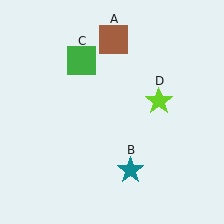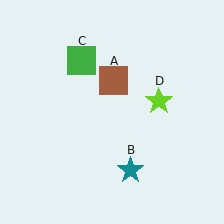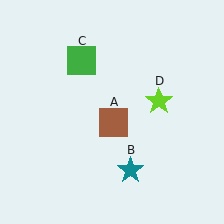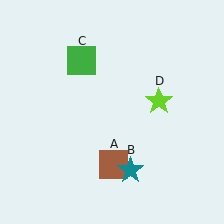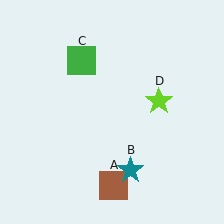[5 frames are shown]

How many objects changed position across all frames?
1 object changed position: brown square (object A).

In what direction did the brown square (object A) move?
The brown square (object A) moved down.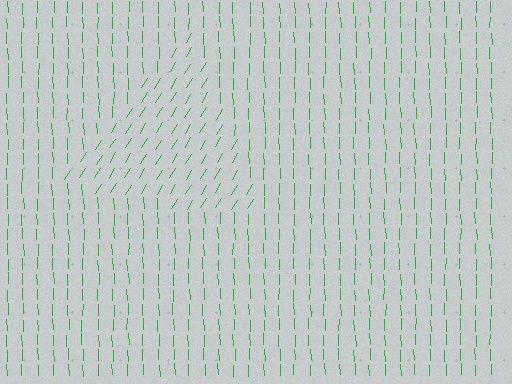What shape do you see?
I see a triangle.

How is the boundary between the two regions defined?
The boundary is defined purely by a change in line orientation (approximately 34 degrees difference). All lines are the same color and thickness.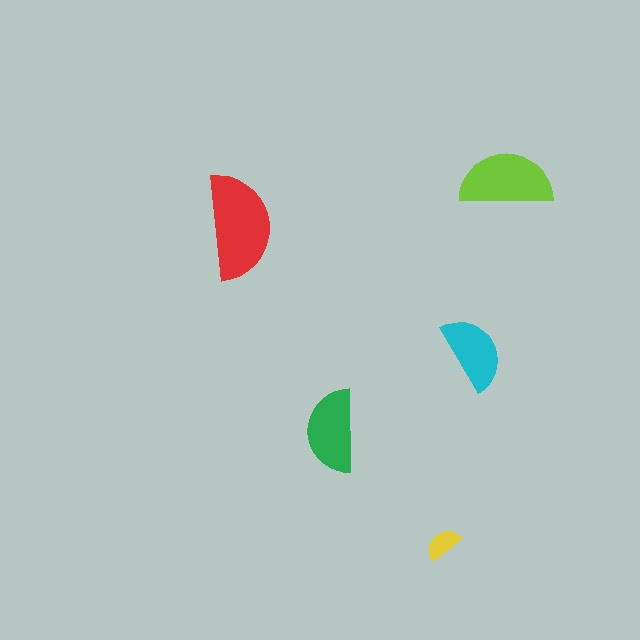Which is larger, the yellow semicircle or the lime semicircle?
The lime one.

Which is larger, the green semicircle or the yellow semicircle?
The green one.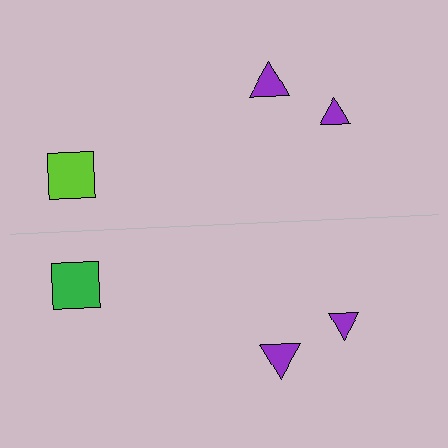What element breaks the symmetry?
The green square on the bottom side breaks the symmetry — its mirror counterpart is lime.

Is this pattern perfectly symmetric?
No, the pattern is not perfectly symmetric. The green square on the bottom side breaks the symmetry — its mirror counterpart is lime.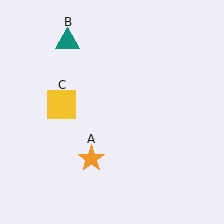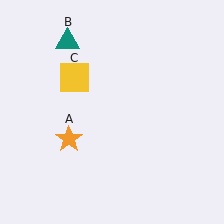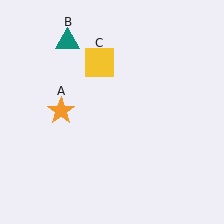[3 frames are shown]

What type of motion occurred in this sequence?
The orange star (object A), yellow square (object C) rotated clockwise around the center of the scene.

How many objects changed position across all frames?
2 objects changed position: orange star (object A), yellow square (object C).